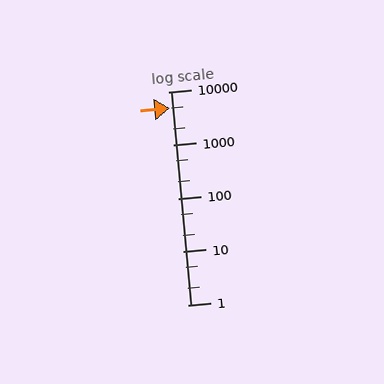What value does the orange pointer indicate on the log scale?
The pointer indicates approximately 4900.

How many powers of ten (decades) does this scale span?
The scale spans 4 decades, from 1 to 10000.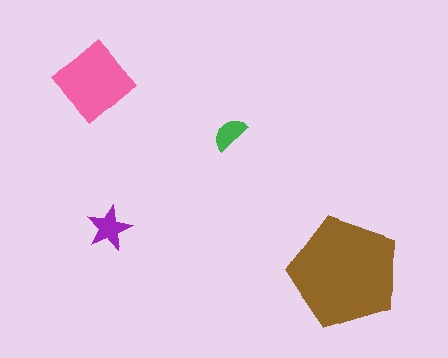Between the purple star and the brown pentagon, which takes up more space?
The brown pentagon.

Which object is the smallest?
The green semicircle.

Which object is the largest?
The brown pentagon.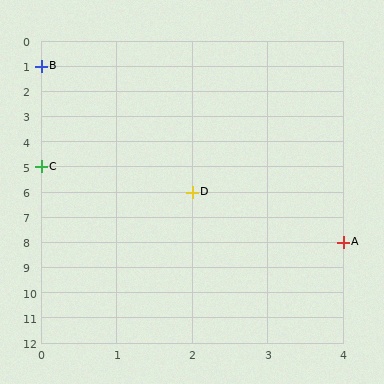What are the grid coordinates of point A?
Point A is at grid coordinates (4, 8).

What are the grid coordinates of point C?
Point C is at grid coordinates (0, 5).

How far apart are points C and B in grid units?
Points C and B are 4 rows apart.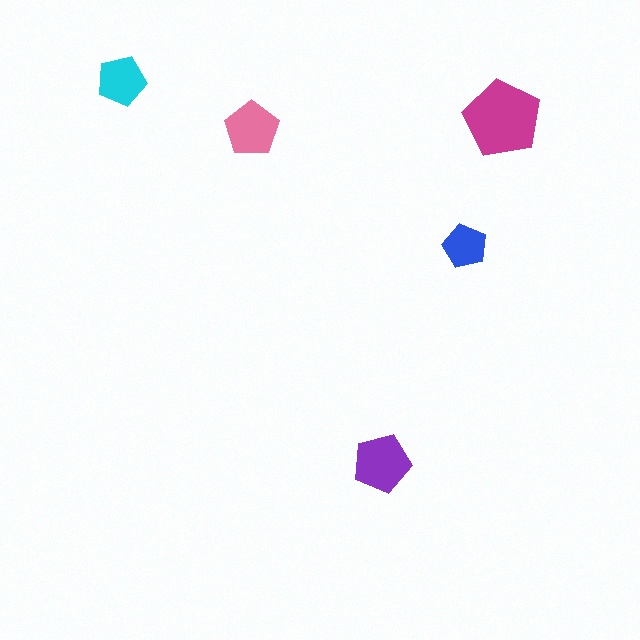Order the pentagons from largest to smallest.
the magenta one, the purple one, the pink one, the cyan one, the blue one.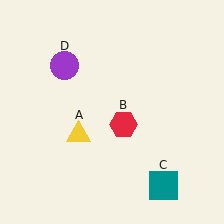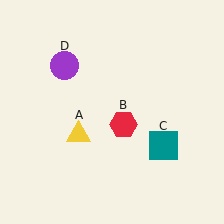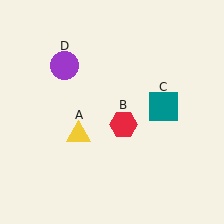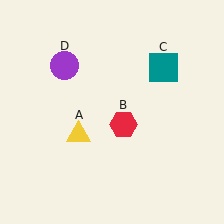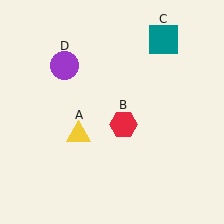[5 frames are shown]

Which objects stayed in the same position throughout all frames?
Yellow triangle (object A) and red hexagon (object B) and purple circle (object D) remained stationary.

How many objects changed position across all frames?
1 object changed position: teal square (object C).